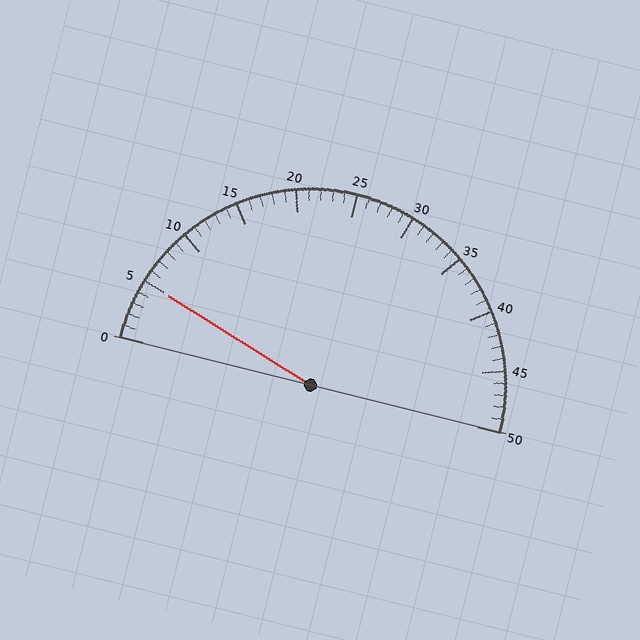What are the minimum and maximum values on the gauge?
The gauge ranges from 0 to 50.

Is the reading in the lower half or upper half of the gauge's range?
The reading is in the lower half of the range (0 to 50).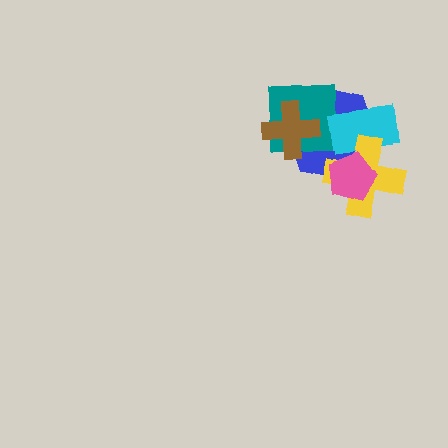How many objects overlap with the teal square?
2 objects overlap with the teal square.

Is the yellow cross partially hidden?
Yes, it is partially covered by another shape.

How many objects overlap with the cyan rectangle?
3 objects overlap with the cyan rectangle.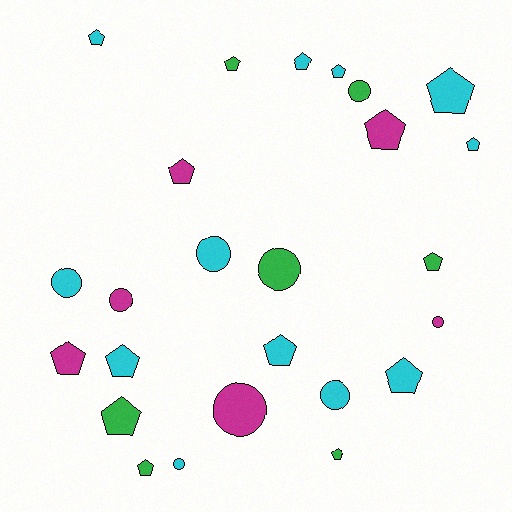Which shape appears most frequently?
Pentagon, with 16 objects.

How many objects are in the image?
There are 25 objects.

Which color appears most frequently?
Cyan, with 12 objects.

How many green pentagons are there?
There are 5 green pentagons.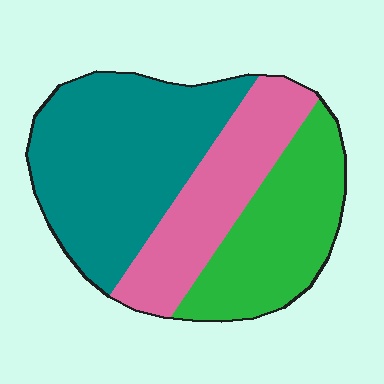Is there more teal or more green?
Teal.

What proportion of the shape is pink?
Pink takes up about one quarter (1/4) of the shape.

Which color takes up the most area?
Teal, at roughly 45%.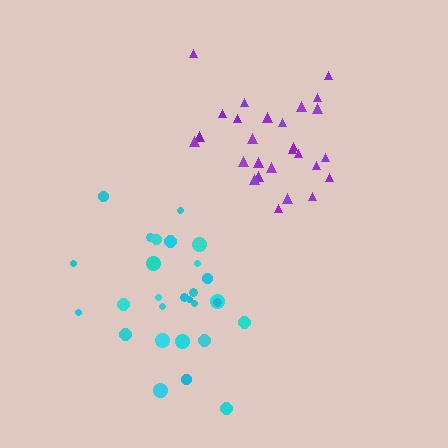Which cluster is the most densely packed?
Purple.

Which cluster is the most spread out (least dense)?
Cyan.